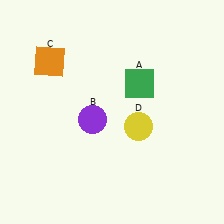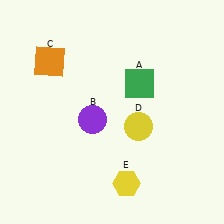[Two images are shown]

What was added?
A yellow hexagon (E) was added in Image 2.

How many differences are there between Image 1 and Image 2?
There is 1 difference between the two images.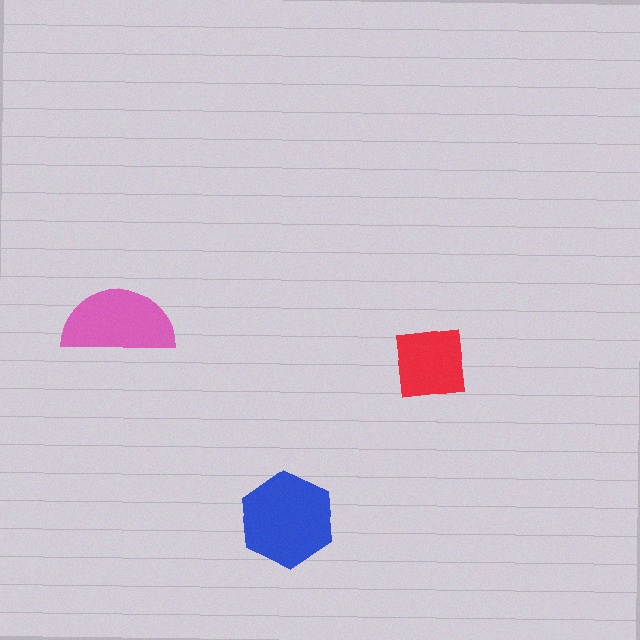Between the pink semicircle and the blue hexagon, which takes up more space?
The blue hexagon.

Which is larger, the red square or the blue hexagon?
The blue hexagon.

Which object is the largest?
The blue hexagon.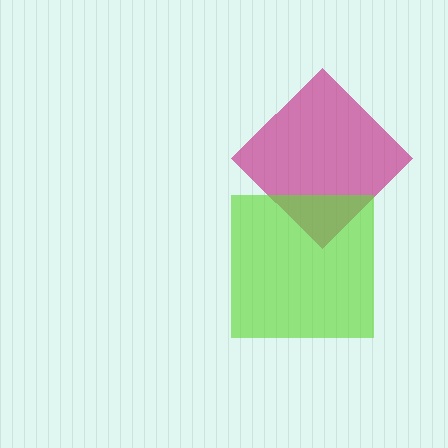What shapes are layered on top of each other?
The layered shapes are: a magenta diamond, a lime square.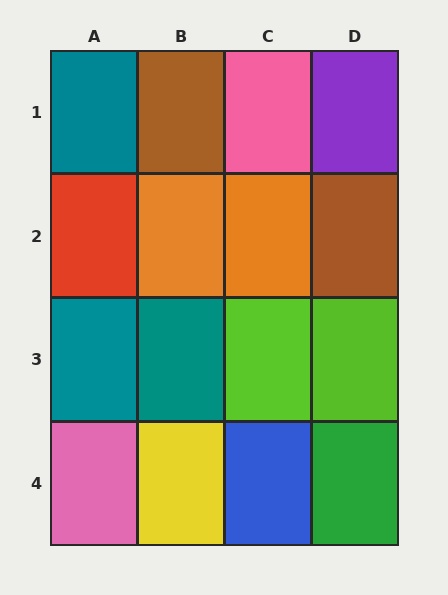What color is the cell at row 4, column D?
Green.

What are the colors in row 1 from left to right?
Teal, brown, pink, purple.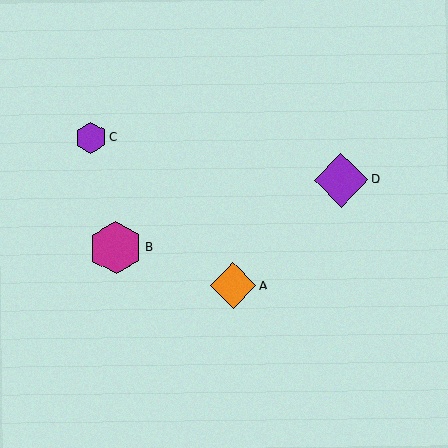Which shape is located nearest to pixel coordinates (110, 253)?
The magenta hexagon (labeled B) at (116, 248) is nearest to that location.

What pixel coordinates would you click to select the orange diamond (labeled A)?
Click at (233, 285) to select the orange diamond A.